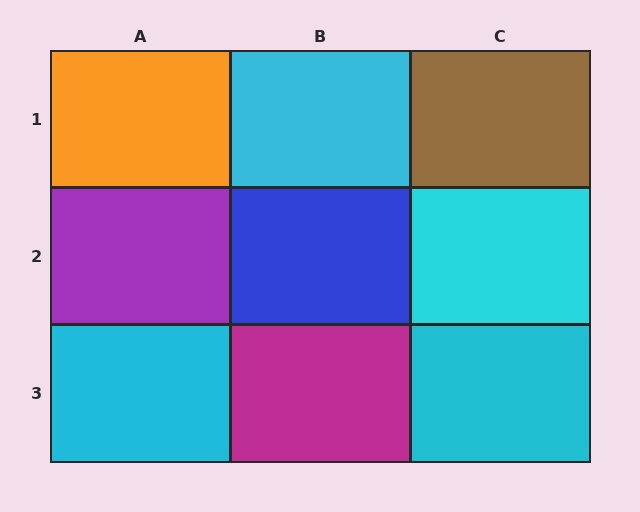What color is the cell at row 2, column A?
Purple.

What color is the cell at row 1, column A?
Orange.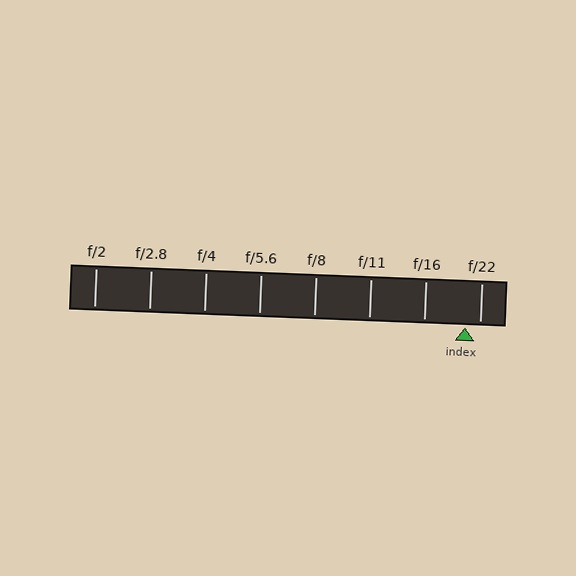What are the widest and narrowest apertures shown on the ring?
The widest aperture shown is f/2 and the narrowest is f/22.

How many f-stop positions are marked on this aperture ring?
There are 8 f-stop positions marked.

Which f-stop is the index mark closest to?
The index mark is closest to f/22.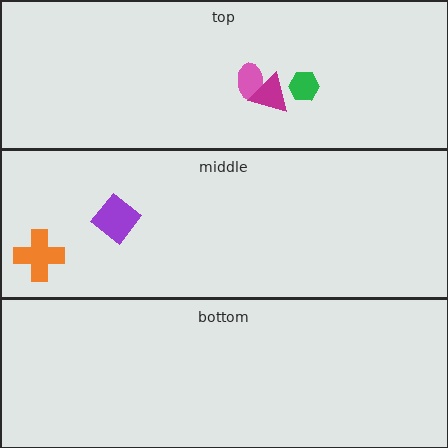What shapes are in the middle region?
The purple diamond, the orange cross.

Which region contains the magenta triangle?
The top region.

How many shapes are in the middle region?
2.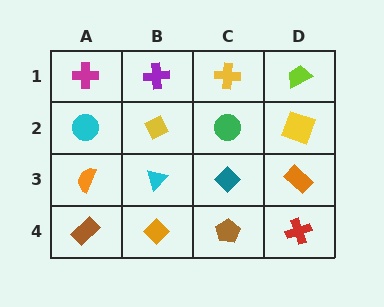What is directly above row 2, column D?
A lime trapezoid.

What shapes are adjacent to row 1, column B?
A yellow diamond (row 2, column B), a magenta cross (row 1, column A), a yellow cross (row 1, column C).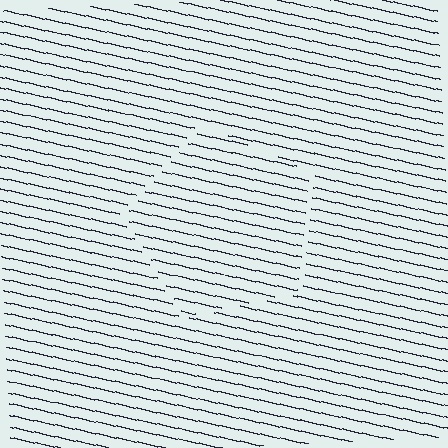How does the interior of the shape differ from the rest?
The interior of the shape contains the same grating, shifted by half a period — the contour is defined by the phase discontinuity where line-ends from the inner and outer gratings abut.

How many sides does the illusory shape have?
5 sides — the line-ends trace a pentagon.